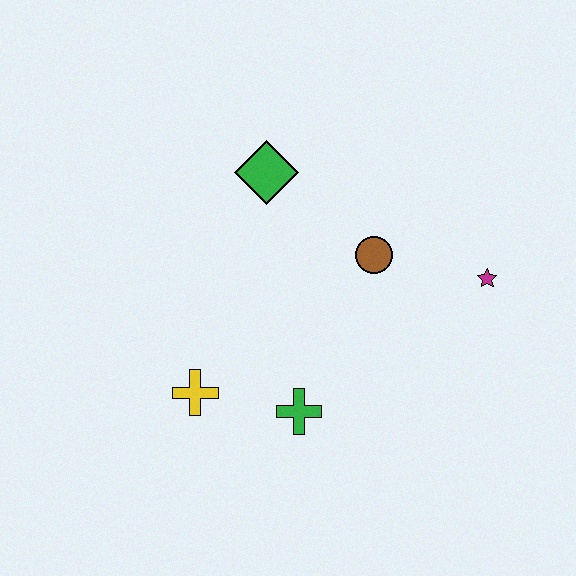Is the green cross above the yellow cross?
No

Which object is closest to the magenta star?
The brown circle is closest to the magenta star.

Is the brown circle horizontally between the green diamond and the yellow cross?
No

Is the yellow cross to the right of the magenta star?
No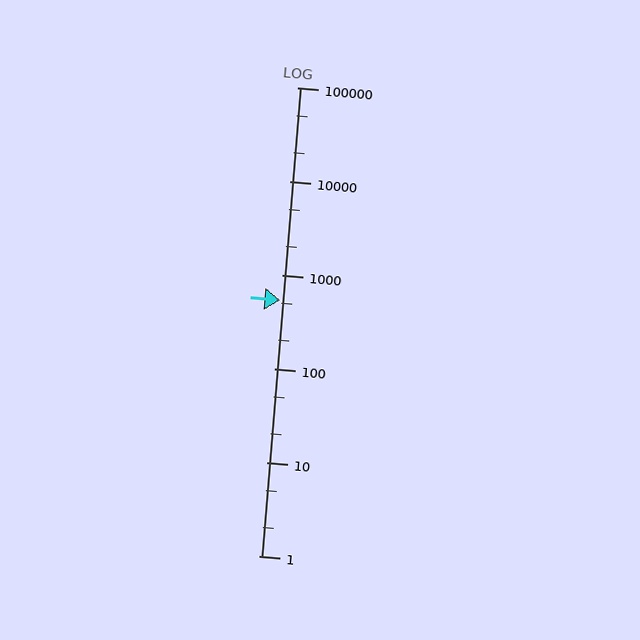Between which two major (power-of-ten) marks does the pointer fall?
The pointer is between 100 and 1000.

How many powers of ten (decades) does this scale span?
The scale spans 5 decades, from 1 to 100000.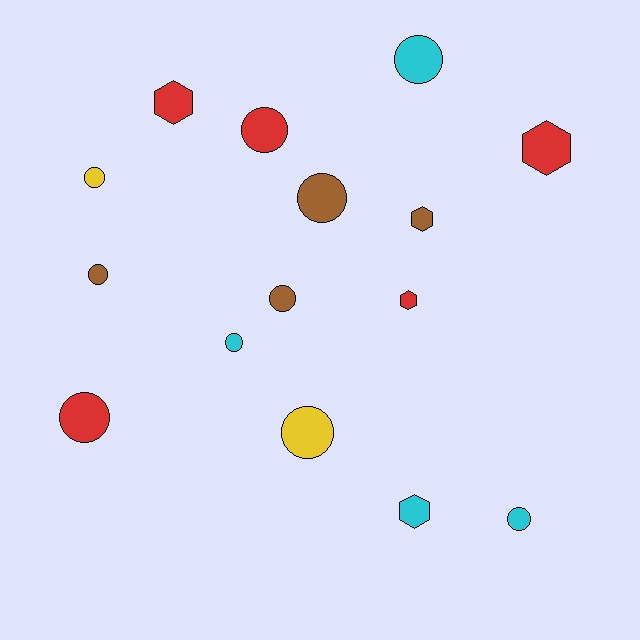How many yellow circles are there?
There are 2 yellow circles.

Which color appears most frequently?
Red, with 5 objects.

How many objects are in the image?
There are 15 objects.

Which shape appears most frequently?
Circle, with 10 objects.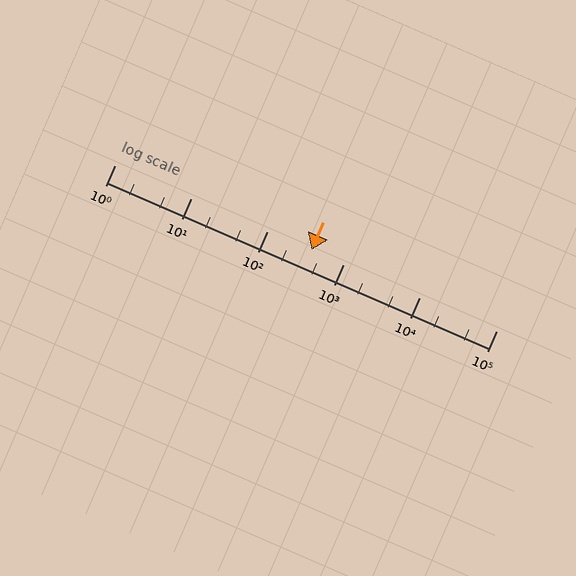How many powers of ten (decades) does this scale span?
The scale spans 5 decades, from 1 to 100000.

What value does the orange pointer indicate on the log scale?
The pointer indicates approximately 380.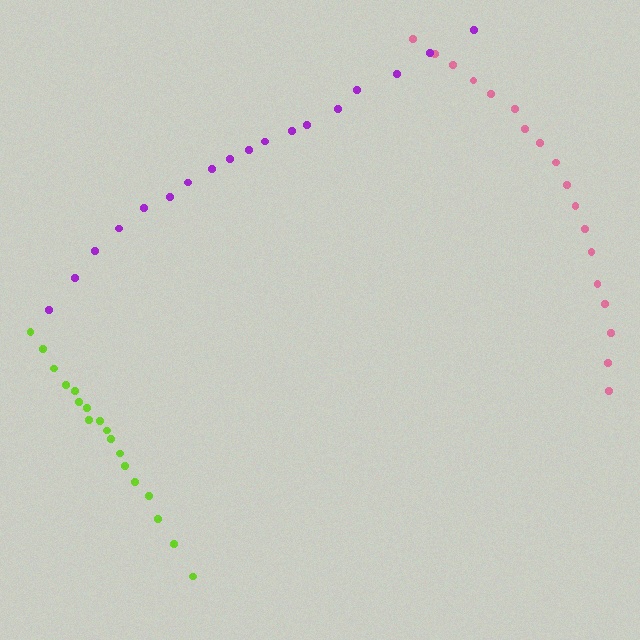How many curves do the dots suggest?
There are 3 distinct paths.